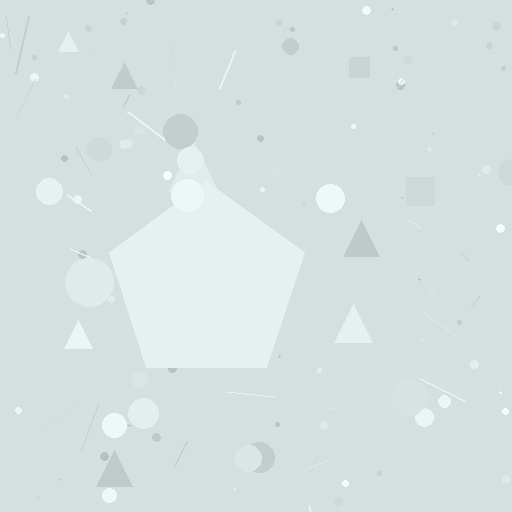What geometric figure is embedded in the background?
A pentagon is embedded in the background.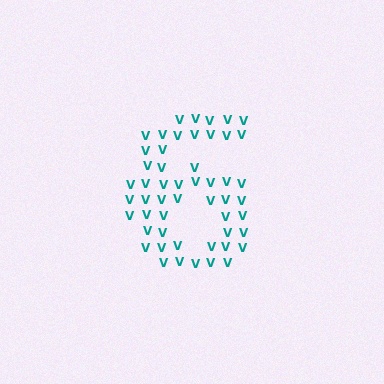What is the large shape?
The large shape is the digit 6.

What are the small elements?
The small elements are letter V's.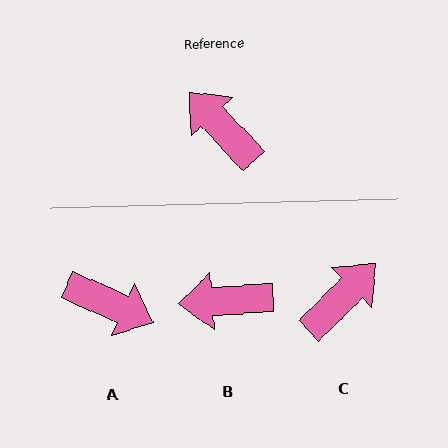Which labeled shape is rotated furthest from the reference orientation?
A, about 157 degrees away.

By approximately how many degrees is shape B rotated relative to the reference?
Approximately 51 degrees counter-clockwise.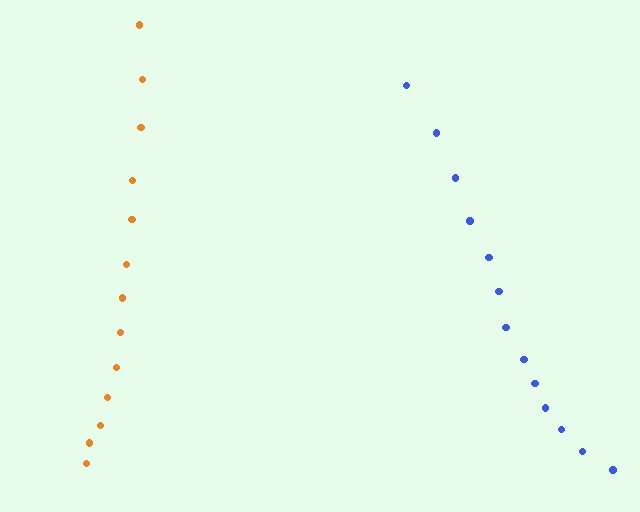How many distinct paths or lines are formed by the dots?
There are 2 distinct paths.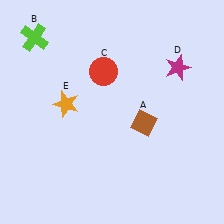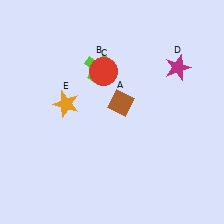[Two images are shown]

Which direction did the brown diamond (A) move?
The brown diamond (A) moved left.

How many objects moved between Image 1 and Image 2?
2 objects moved between the two images.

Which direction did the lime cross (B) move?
The lime cross (B) moved right.